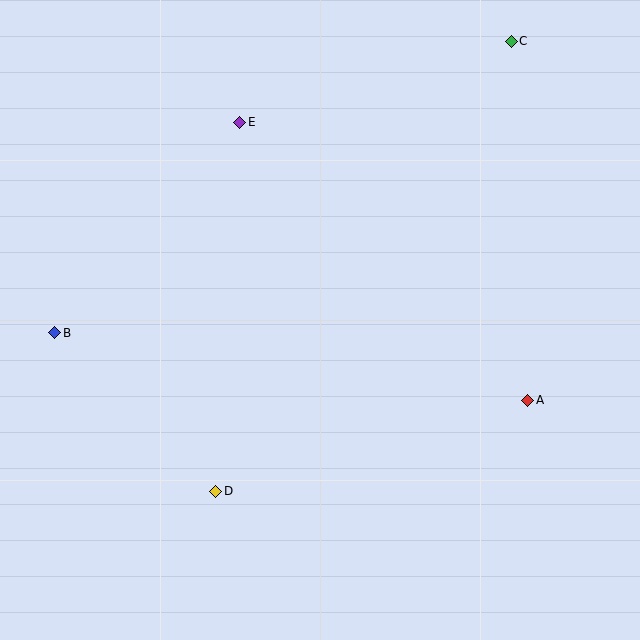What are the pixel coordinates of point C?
Point C is at (511, 41).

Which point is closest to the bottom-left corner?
Point D is closest to the bottom-left corner.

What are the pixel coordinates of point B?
Point B is at (55, 333).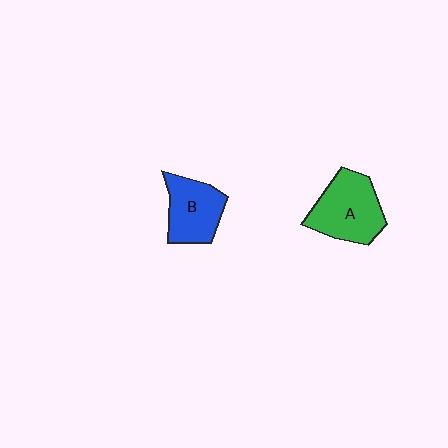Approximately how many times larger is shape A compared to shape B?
Approximately 1.2 times.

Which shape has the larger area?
Shape A (green).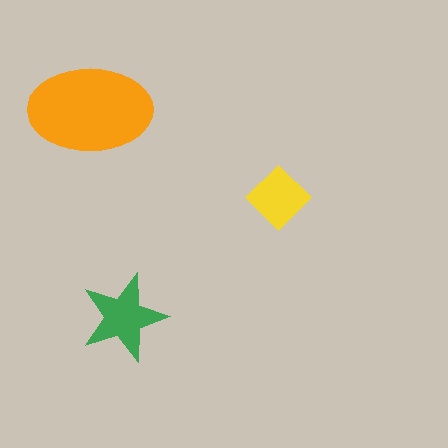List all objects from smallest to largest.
The yellow diamond, the green star, the orange ellipse.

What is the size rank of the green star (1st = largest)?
2nd.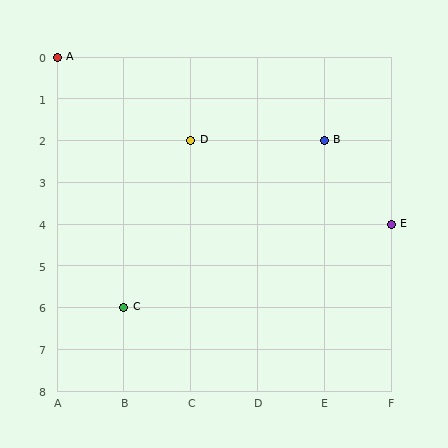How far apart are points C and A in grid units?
Points C and A are 1 column and 6 rows apart (about 6.1 grid units diagonally).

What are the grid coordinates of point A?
Point A is at grid coordinates (A, 0).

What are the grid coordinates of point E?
Point E is at grid coordinates (F, 4).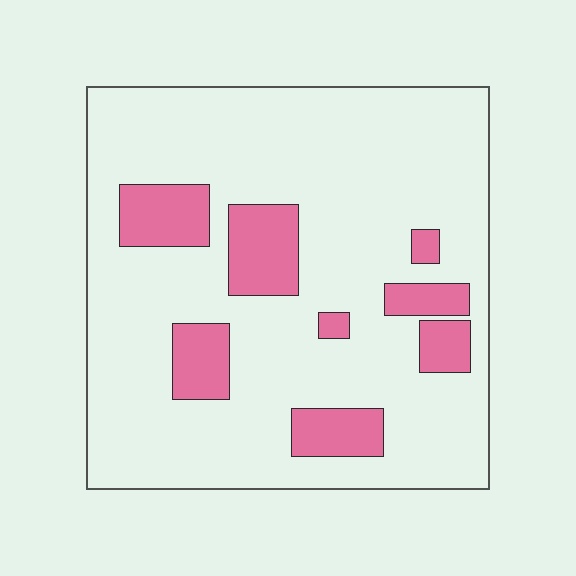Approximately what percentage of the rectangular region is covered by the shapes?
Approximately 20%.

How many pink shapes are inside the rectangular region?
8.